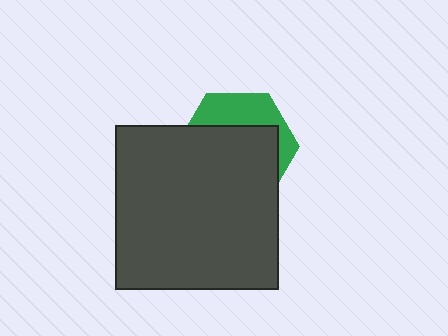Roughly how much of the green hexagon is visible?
A small part of it is visible (roughly 33%).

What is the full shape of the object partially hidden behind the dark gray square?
The partially hidden object is a green hexagon.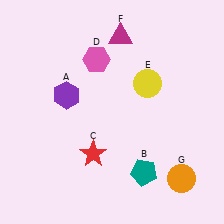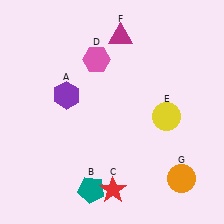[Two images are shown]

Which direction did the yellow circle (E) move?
The yellow circle (E) moved down.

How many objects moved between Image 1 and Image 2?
3 objects moved between the two images.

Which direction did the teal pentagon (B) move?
The teal pentagon (B) moved left.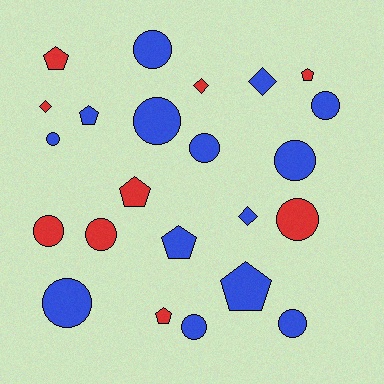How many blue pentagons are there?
There are 3 blue pentagons.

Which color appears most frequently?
Blue, with 14 objects.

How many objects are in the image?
There are 23 objects.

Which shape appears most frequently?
Circle, with 12 objects.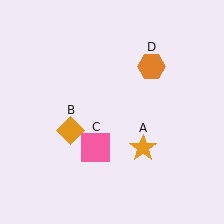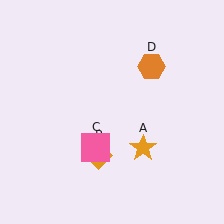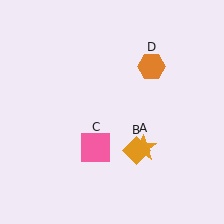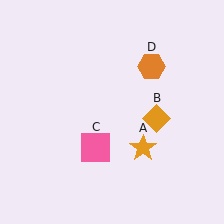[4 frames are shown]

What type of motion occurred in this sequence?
The orange diamond (object B) rotated counterclockwise around the center of the scene.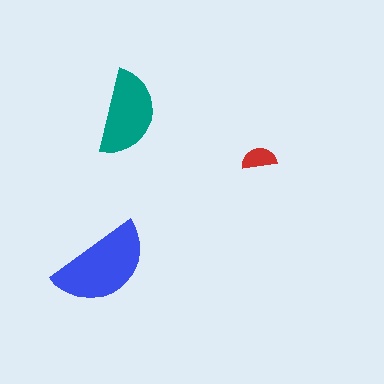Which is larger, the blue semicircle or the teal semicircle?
The blue one.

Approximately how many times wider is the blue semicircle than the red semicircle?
About 3 times wider.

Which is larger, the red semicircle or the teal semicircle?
The teal one.